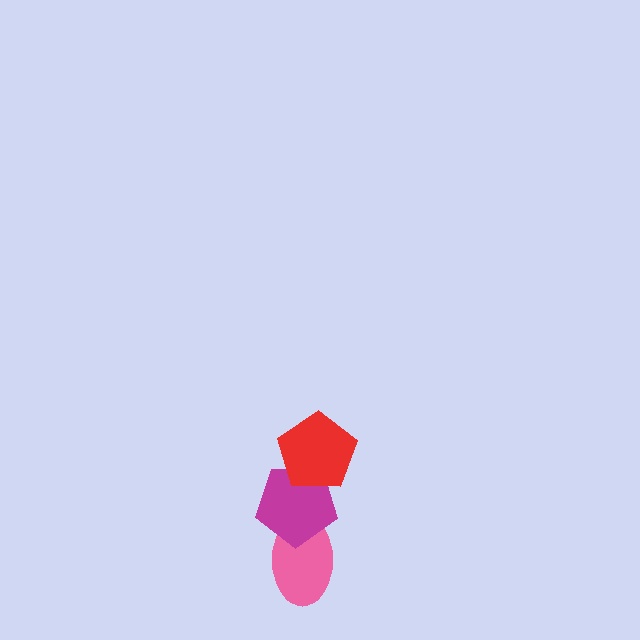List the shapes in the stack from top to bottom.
From top to bottom: the red pentagon, the magenta pentagon, the pink ellipse.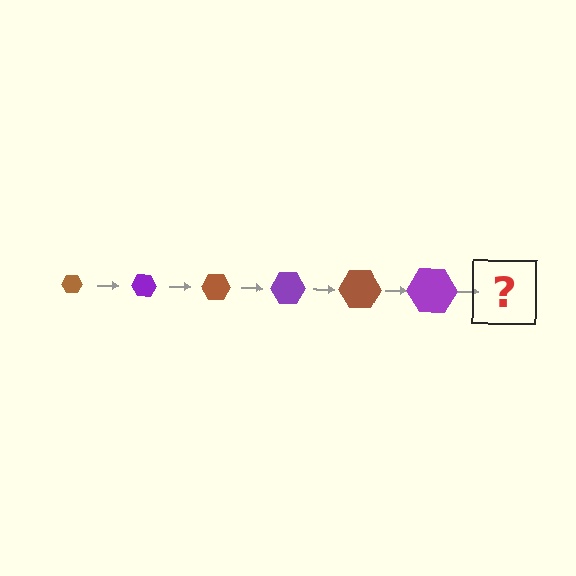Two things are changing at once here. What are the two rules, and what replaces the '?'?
The two rules are that the hexagon grows larger each step and the color cycles through brown and purple. The '?' should be a brown hexagon, larger than the previous one.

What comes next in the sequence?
The next element should be a brown hexagon, larger than the previous one.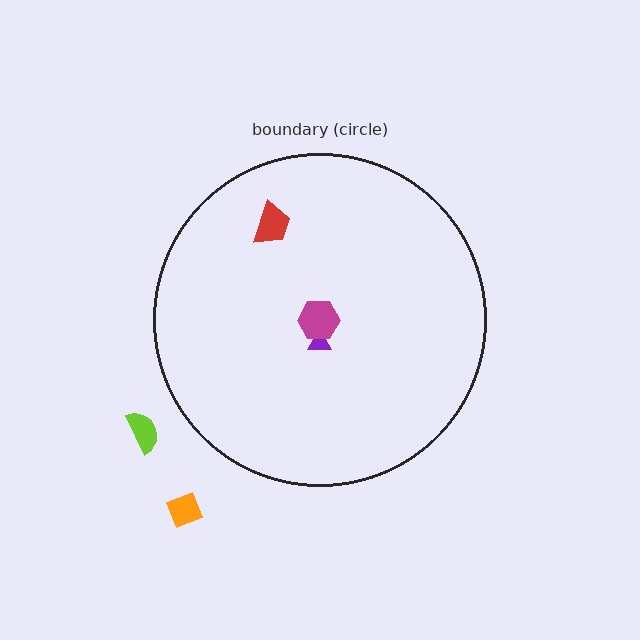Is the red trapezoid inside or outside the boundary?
Inside.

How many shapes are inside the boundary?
3 inside, 2 outside.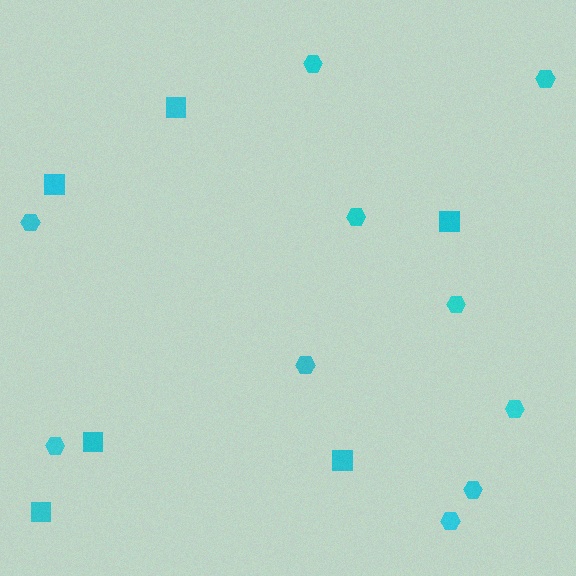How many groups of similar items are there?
There are 2 groups: one group of hexagons (10) and one group of squares (6).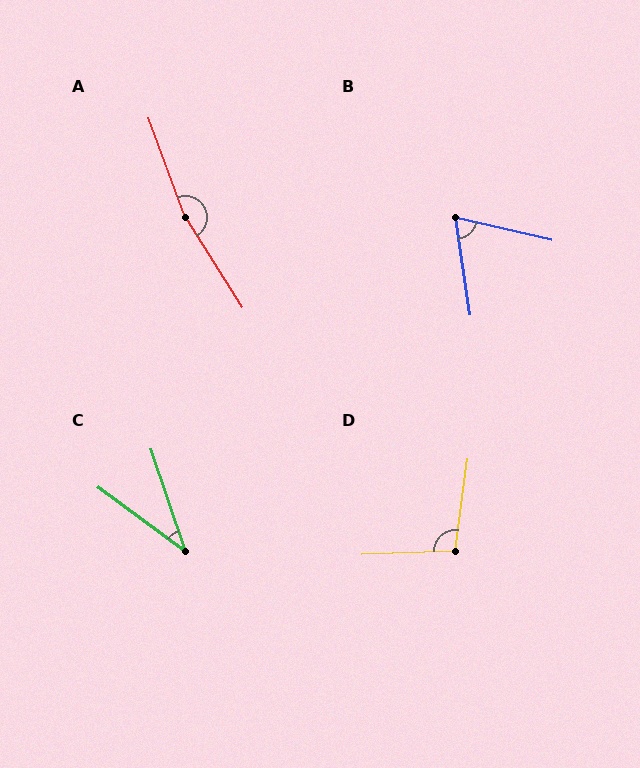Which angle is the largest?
A, at approximately 168 degrees.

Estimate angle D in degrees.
Approximately 99 degrees.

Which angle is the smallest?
C, at approximately 35 degrees.